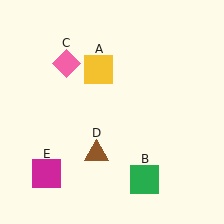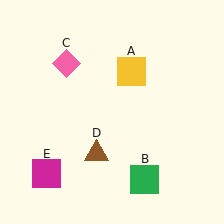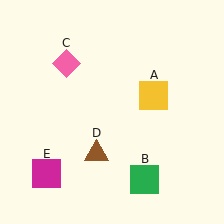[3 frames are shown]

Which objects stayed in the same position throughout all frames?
Green square (object B) and pink diamond (object C) and brown triangle (object D) and magenta square (object E) remained stationary.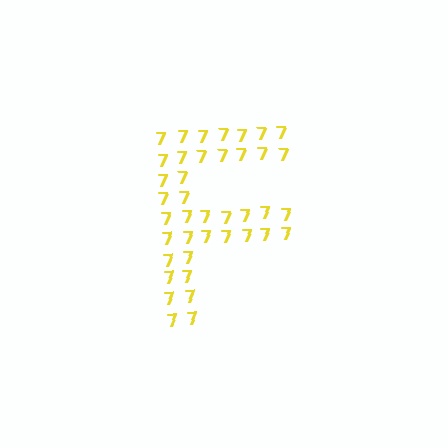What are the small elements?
The small elements are digit 7's.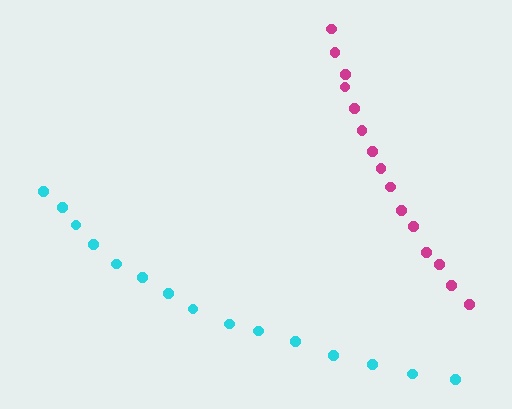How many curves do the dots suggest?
There are 2 distinct paths.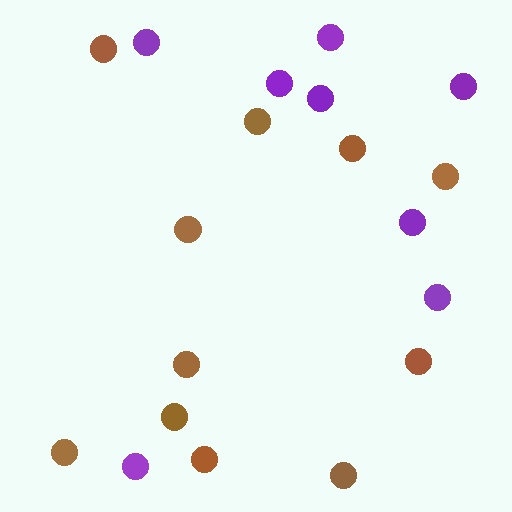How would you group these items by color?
There are 2 groups: one group of brown circles (11) and one group of purple circles (8).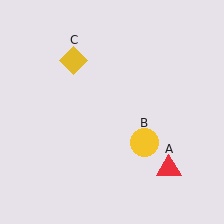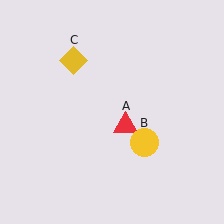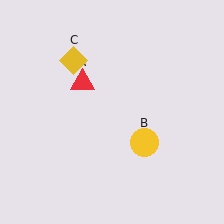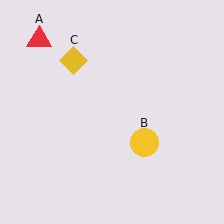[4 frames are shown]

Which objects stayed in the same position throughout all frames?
Yellow circle (object B) and yellow diamond (object C) remained stationary.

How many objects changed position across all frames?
1 object changed position: red triangle (object A).